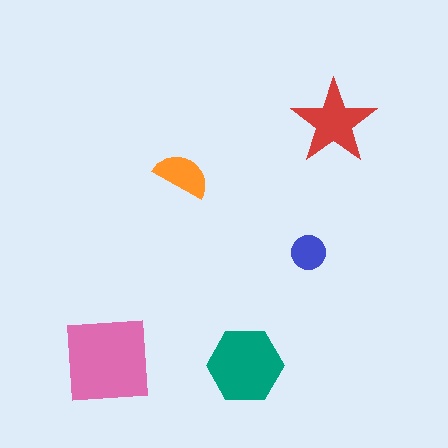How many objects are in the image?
There are 5 objects in the image.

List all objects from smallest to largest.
The blue circle, the orange semicircle, the red star, the teal hexagon, the pink square.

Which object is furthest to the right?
The red star is rightmost.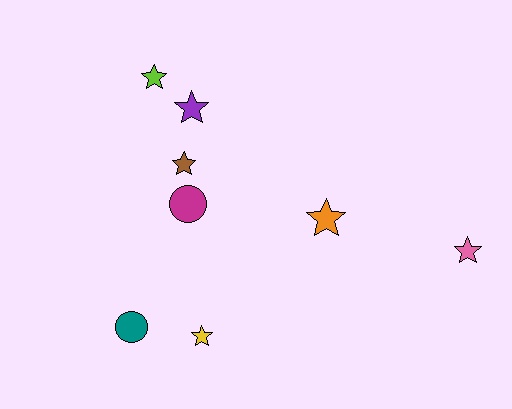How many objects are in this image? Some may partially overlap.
There are 8 objects.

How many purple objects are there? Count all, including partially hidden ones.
There is 1 purple object.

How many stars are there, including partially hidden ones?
There are 6 stars.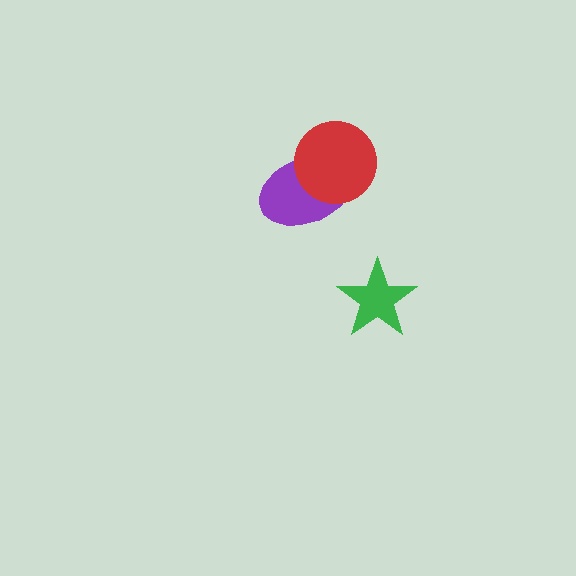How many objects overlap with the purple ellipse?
1 object overlaps with the purple ellipse.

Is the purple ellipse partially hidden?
Yes, it is partially covered by another shape.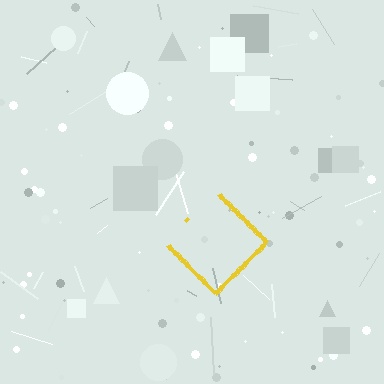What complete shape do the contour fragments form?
The contour fragments form a diamond.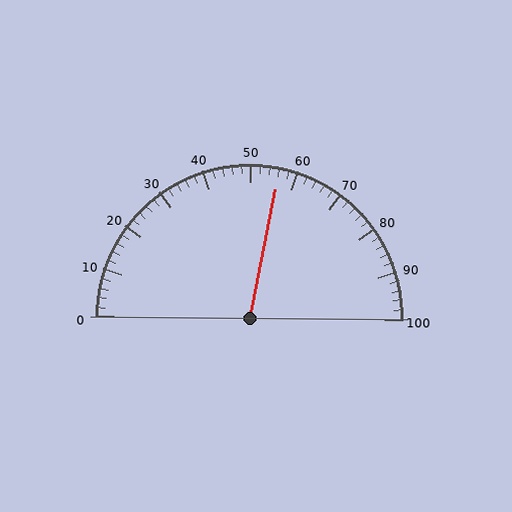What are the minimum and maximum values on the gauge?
The gauge ranges from 0 to 100.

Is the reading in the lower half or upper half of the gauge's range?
The reading is in the upper half of the range (0 to 100).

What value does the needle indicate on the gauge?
The needle indicates approximately 56.